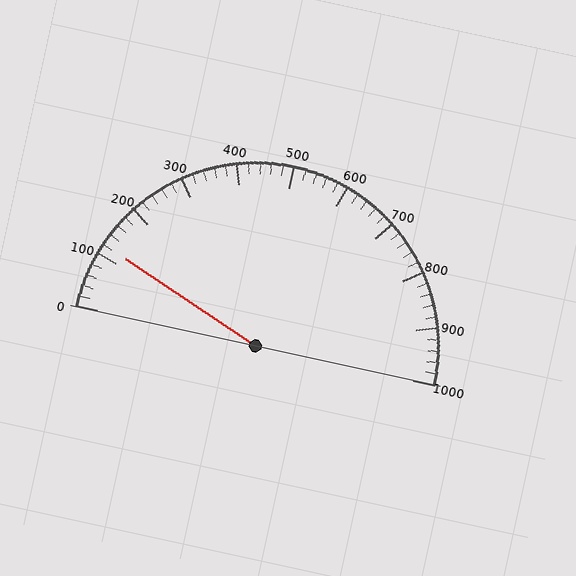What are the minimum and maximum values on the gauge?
The gauge ranges from 0 to 1000.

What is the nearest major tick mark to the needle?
The nearest major tick mark is 100.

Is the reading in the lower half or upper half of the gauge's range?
The reading is in the lower half of the range (0 to 1000).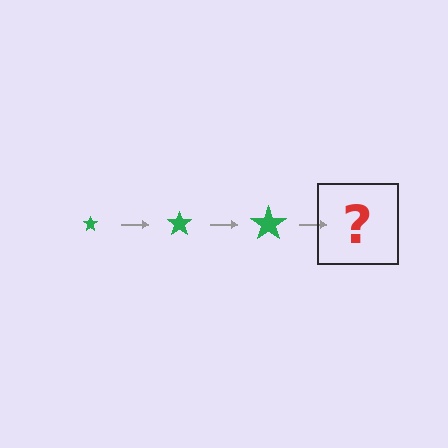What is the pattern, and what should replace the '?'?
The pattern is that the star gets progressively larger each step. The '?' should be a green star, larger than the previous one.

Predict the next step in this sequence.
The next step is a green star, larger than the previous one.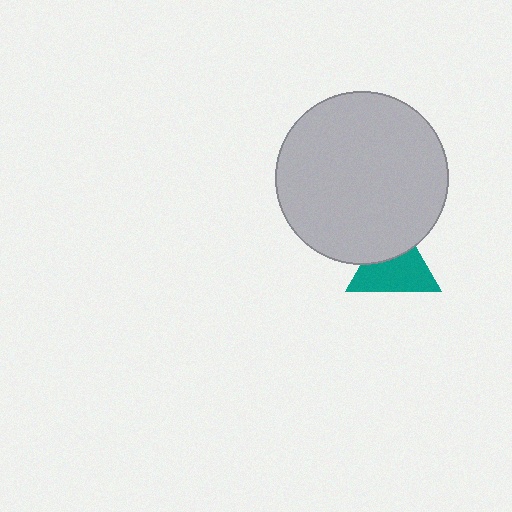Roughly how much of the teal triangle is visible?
About half of it is visible (roughly 63%).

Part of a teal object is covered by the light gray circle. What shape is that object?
It is a triangle.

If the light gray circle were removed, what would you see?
You would see the complete teal triangle.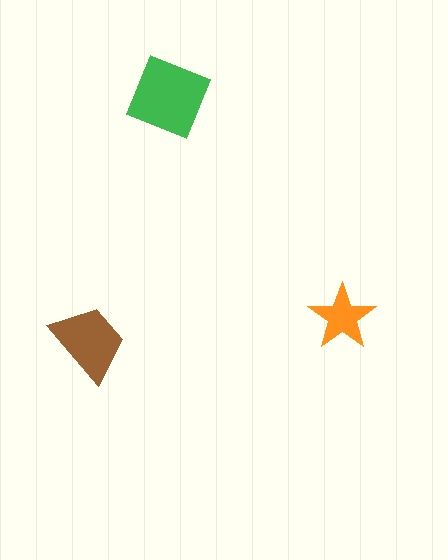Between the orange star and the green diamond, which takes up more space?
The green diamond.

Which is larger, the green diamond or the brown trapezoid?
The green diamond.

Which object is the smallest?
The orange star.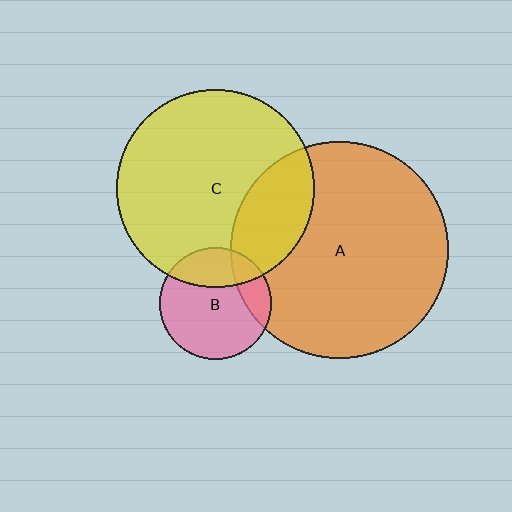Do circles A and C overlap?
Yes.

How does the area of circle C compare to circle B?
Approximately 3.1 times.